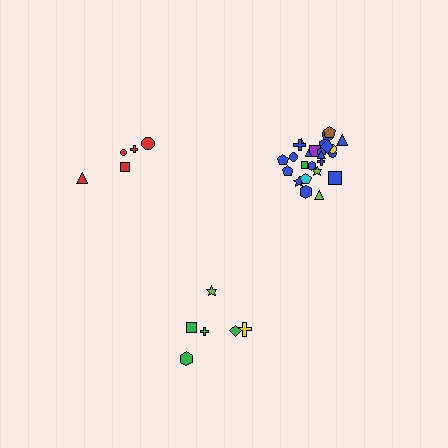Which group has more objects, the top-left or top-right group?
The top-right group.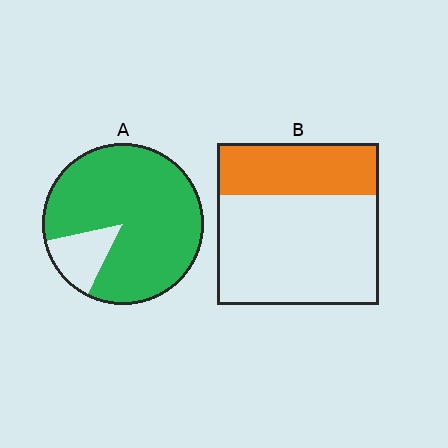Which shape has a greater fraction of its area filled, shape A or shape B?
Shape A.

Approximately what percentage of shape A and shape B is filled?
A is approximately 85% and B is approximately 30%.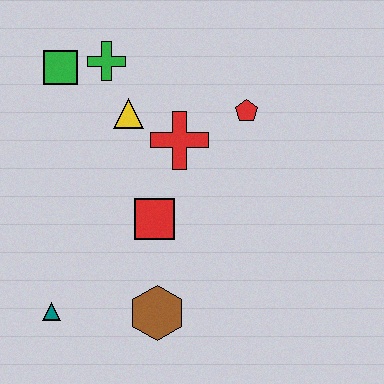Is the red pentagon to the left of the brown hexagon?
No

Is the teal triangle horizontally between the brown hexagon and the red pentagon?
No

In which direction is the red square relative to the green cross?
The red square is below the green cross.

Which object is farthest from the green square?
The brown hexagon is farthest from the green square.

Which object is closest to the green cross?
The green square is closest to the green cross.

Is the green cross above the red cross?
Yes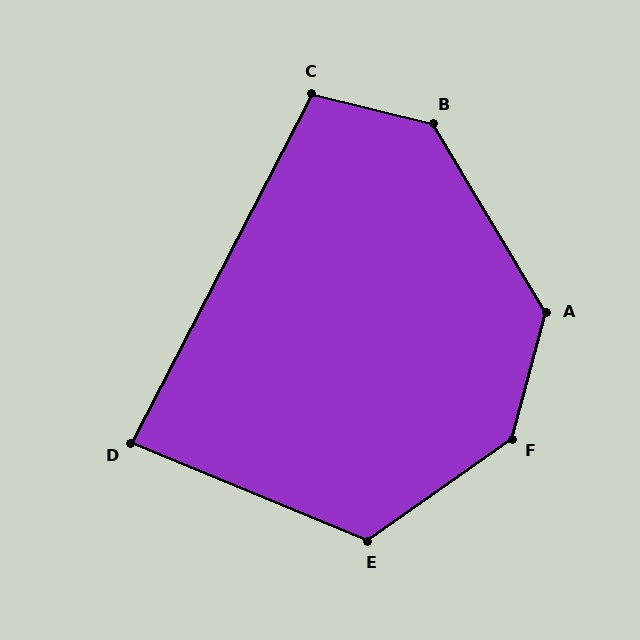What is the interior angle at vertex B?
Approximately 135 degrees (obtuse).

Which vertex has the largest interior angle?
F, at approximately 140 degrees.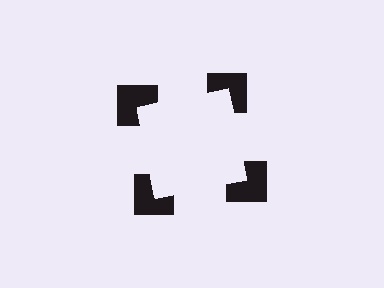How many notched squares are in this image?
There are 4 — one at each vertex of the illusory square.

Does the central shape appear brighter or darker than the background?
It typically appears slightly brighter than the background, even though no actual brightness change is drawn.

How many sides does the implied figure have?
4 sides.